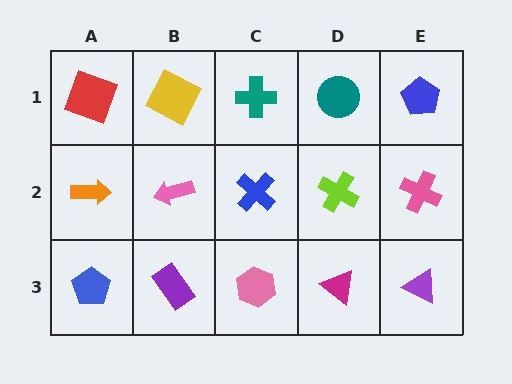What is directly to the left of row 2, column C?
A pink arrow.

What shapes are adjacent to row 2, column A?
A red square (row 1, column A), a blue pentagon (row 3, column A), a pink arrow (row 2, column B).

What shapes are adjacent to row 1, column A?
An orange arrow (row 2, column A), a yellow square (row 1, column B).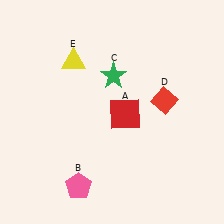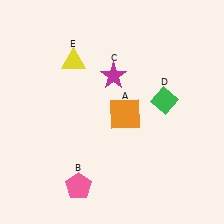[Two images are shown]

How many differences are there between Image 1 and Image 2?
There are 3 differences between the two images.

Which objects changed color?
A changed from red to orange. C changed from green to magenta. D changed from red to green.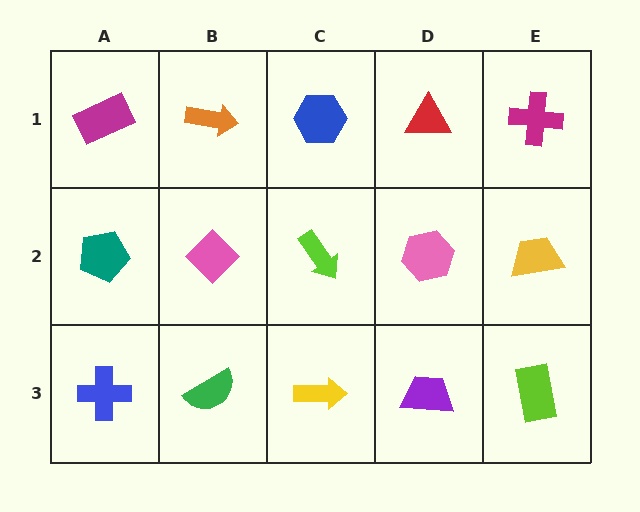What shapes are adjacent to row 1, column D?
A pink hexagon (row 2, column D), a blue hexagon (row 1, column C), a magenta cross (row 1, column E).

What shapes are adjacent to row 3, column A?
A teal pentagon (row 2, column A), a green semicircle (row 3, column B).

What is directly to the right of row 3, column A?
A green semicircle.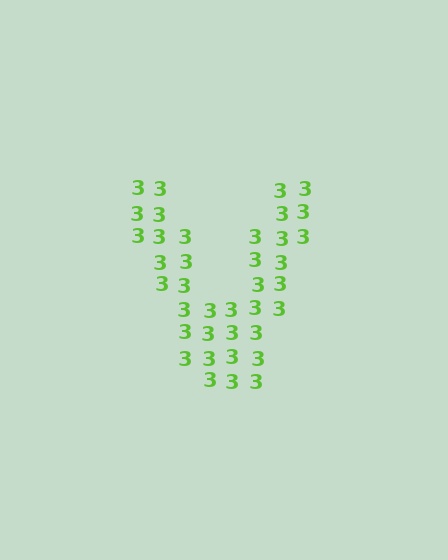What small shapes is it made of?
It is made of small digit 3's.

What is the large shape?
The large shape is the letter V.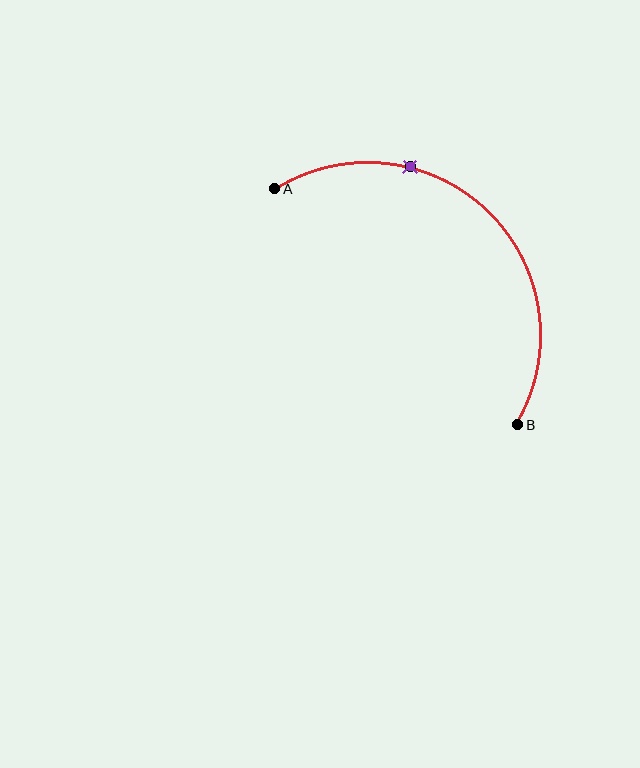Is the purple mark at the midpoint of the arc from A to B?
No. The purple mark lies on the arc but is closer to endpoint A. The arc midpoint would be at the point on the curve equidistant along the arc from both A and B.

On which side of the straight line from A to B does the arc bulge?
The arc bulges above and to the right of the straight line connecting A and B.